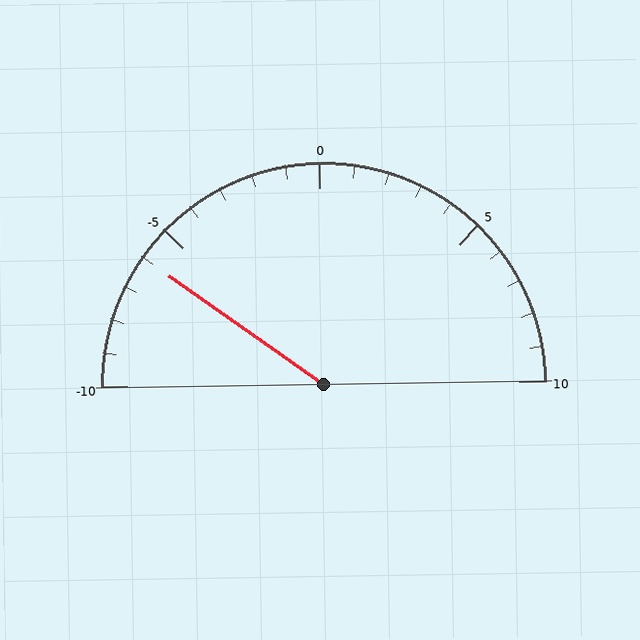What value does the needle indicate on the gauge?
The needle indicates approximately -6.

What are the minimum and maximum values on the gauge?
The gauge ranges from -10 to 10.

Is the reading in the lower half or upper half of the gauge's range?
The reading is in the lower half of the range (-10 to 10).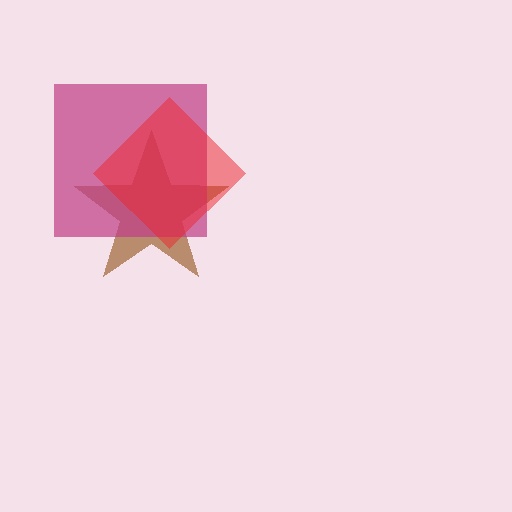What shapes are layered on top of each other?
The layered shapes are: a brown star, a magenta square, a red diamond.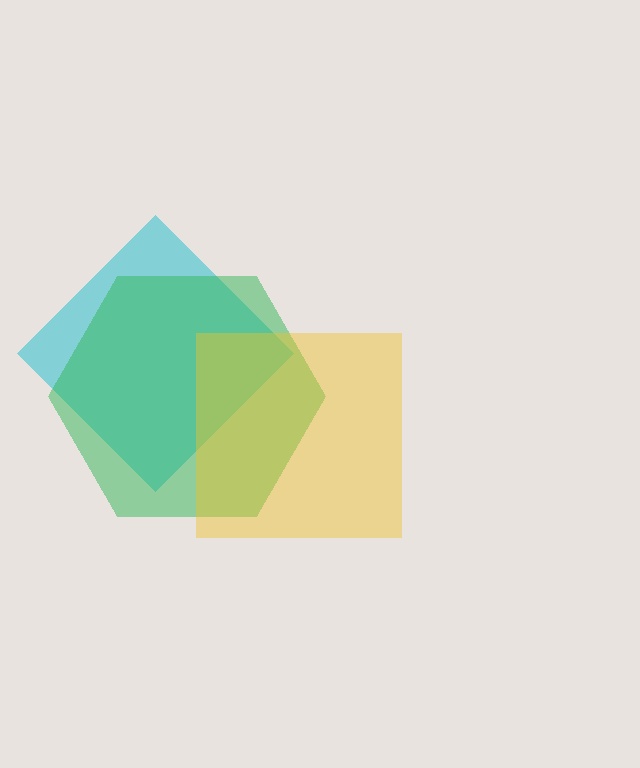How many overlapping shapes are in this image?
There are 3 overlapping shapes in the image.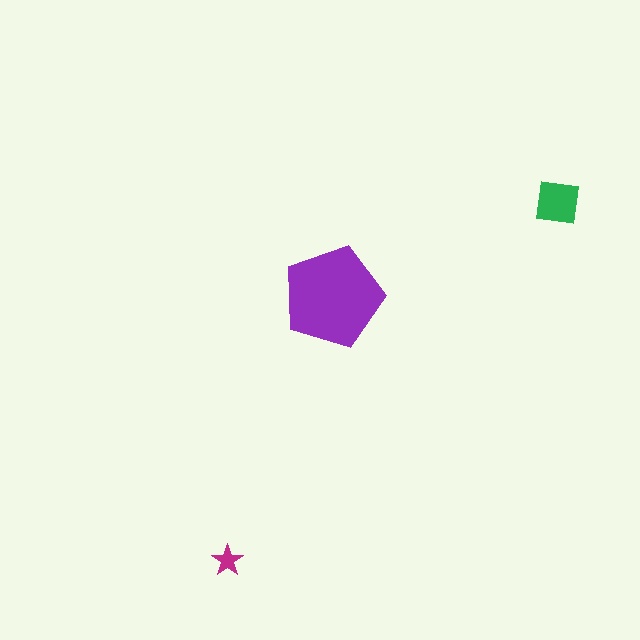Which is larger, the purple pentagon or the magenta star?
The purple pentagon.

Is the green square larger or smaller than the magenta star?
Larger.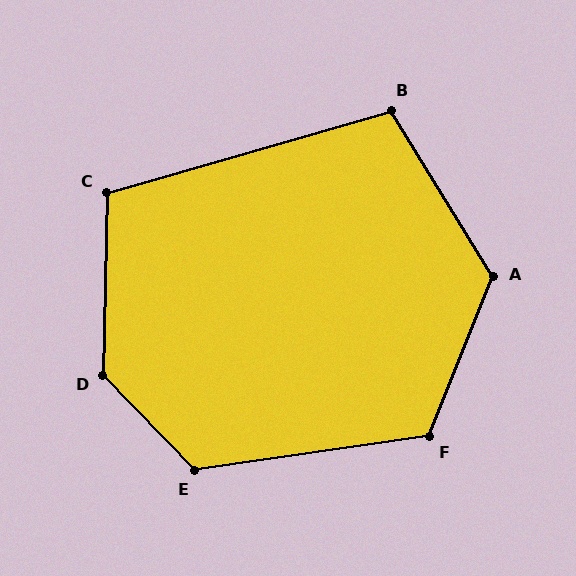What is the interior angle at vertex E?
Approximately 126 degrees (obtuse).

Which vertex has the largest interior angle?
D, at approximately 135 degrees.